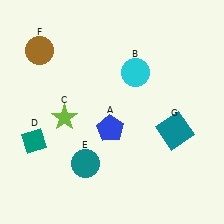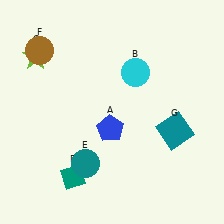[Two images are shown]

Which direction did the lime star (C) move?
The lime star (C) moved up.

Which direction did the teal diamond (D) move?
The teal diamond (D) moved right.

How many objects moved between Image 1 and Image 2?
2 objects moved between the two images.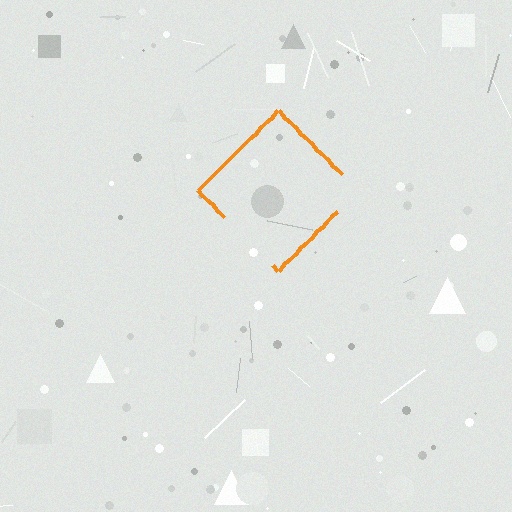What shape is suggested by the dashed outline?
The dashed outline suggests a diamond.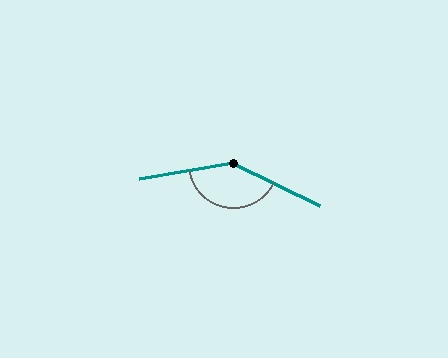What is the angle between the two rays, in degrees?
Approximately 145 degrees.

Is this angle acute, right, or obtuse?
It is obtuse.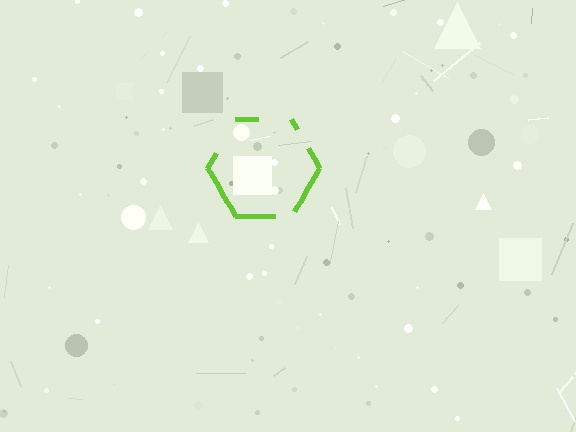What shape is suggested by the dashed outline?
The dashed outline suggests a hexagon.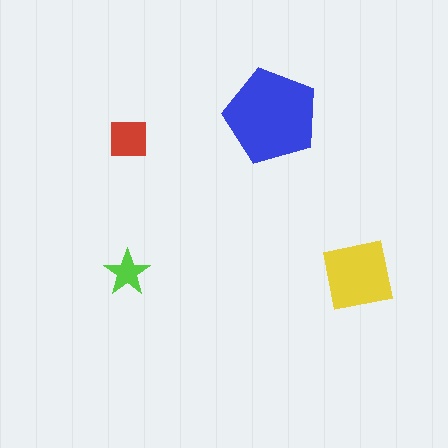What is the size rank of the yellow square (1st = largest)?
2nd.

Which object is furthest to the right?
The yellow square is rightmost.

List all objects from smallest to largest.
The lime star, the red square, the yellow square, the blue pentagon.